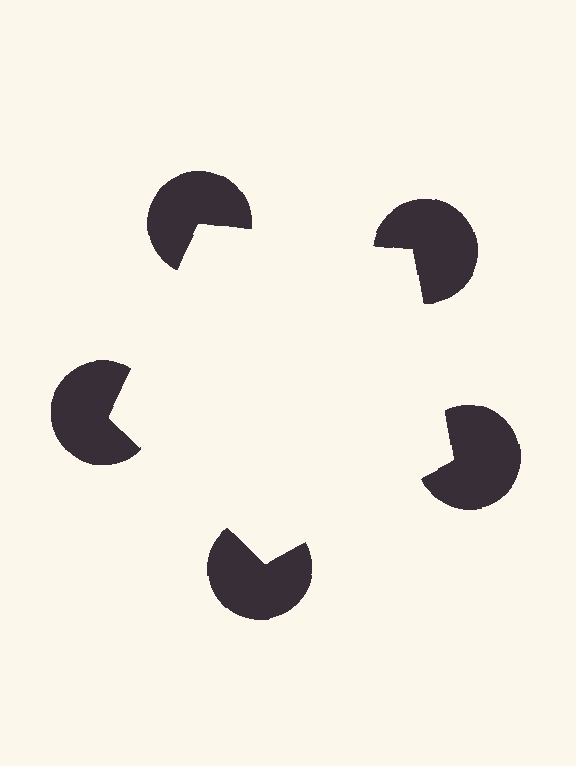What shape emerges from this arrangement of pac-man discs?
An illusory pentagon — its edges are inferred from the aligned wedge cuts in the pac-man discs, not physically drawn.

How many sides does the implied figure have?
5 sides.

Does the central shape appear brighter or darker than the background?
It typically appears slightly brighter than the background, even though no actual brightness change is drawn.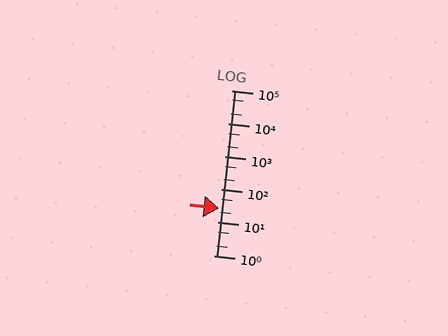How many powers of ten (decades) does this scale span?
The scale spans 5 decades, from 1 to 100000.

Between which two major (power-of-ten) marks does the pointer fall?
The pointer is between 10 and 100.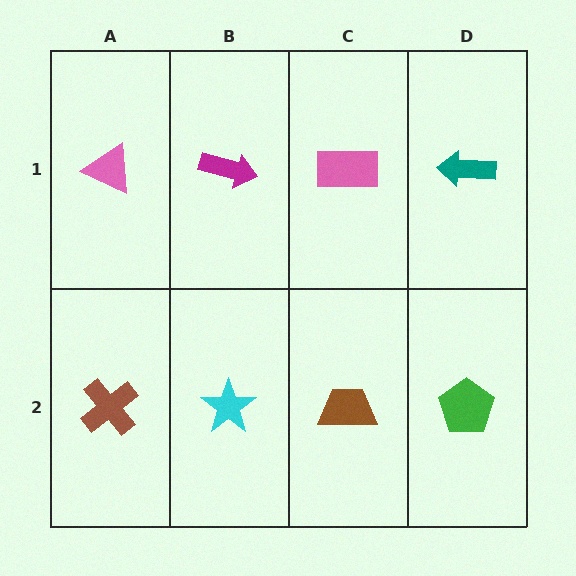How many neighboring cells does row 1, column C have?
3.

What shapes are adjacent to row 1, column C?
A brown trapezoid (row 2, column C), a magenta arrow (row 1, column B), a teal arrow (row 1, column D).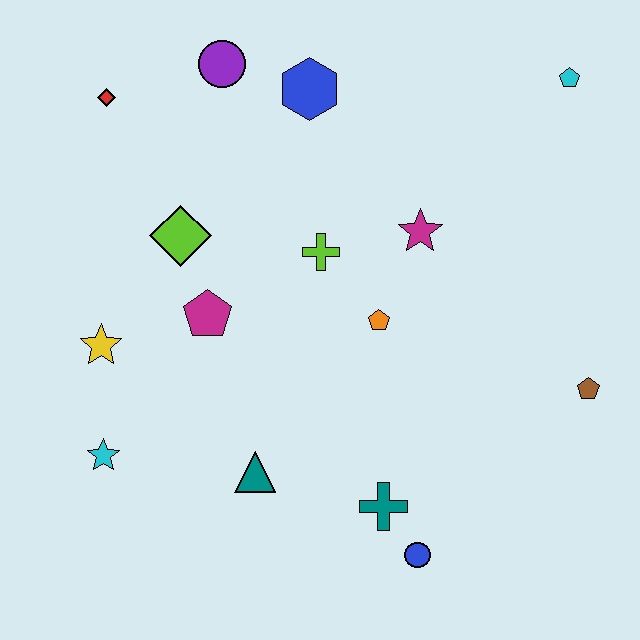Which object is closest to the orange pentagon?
The lime cross is closest to the orange pentagon.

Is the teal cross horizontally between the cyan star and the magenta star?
Yes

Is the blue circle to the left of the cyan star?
No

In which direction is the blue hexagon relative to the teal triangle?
The blue hexagon is above the teal triangle.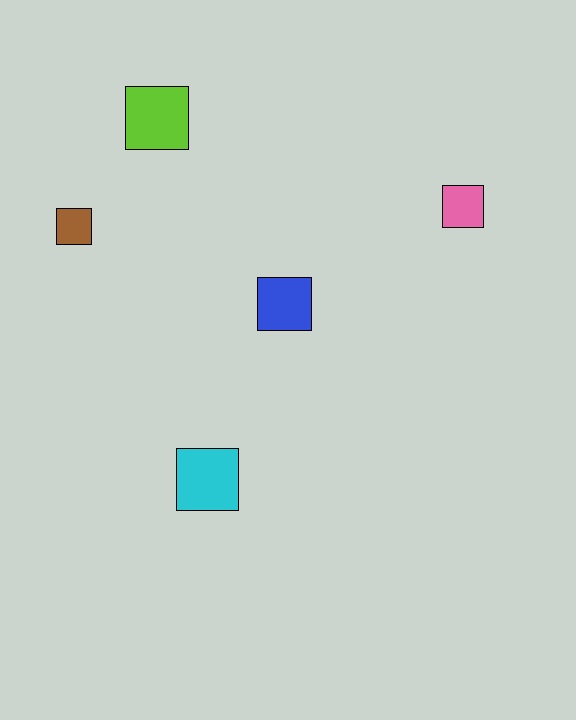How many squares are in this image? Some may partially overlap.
There are 5 squares.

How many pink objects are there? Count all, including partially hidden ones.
There is 1 pink object.